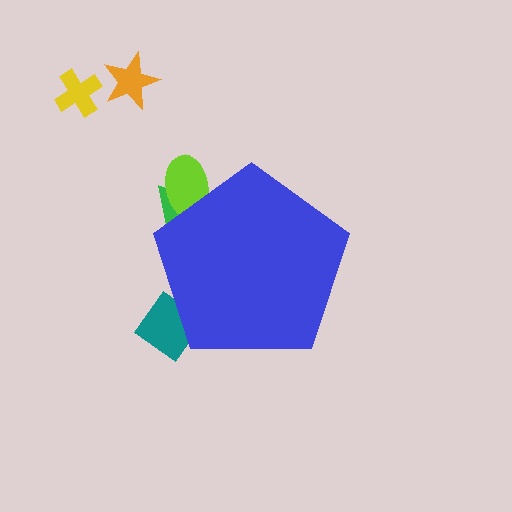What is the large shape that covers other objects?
A blue pentagon.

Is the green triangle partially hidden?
Yes, the green triangle is partially hidden behind the blue pentagon.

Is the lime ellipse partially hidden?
Yes, the lime ellipse is partially hidden behind the blue pentagon.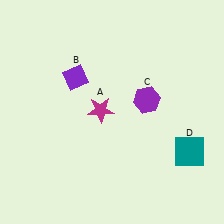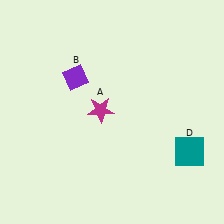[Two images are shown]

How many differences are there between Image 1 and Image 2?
There is 1 difference between the two images.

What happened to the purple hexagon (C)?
The purple hexagon (C) was removed in Image 2. It was in the top-right area of Image 1.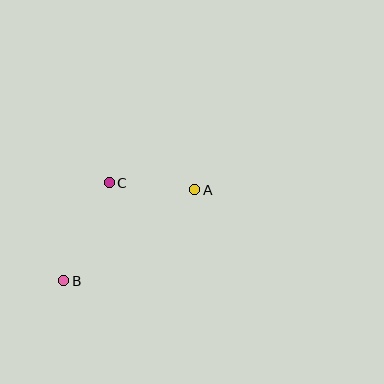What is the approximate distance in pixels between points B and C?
The distance between B and C is approximately 108 pixels.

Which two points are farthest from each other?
Points A and B are farthest from each other.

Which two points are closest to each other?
Points A and C are closest to each other.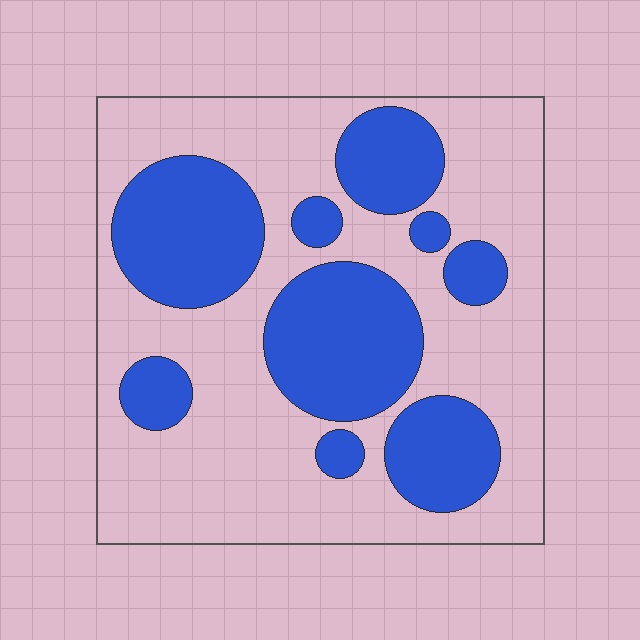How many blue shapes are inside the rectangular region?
9.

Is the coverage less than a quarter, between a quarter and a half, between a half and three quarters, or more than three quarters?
Between a quarter and a half.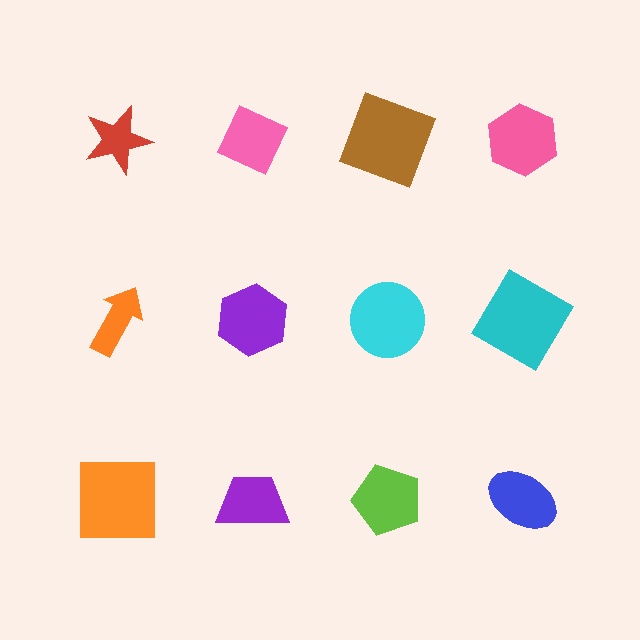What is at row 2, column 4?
A cyan diamond.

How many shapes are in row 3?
4 shapes.